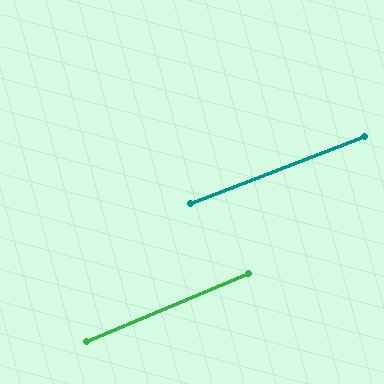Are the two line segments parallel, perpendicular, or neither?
Parallel — their directions differ by only 1.4°.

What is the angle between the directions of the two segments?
Approximately 1 degree.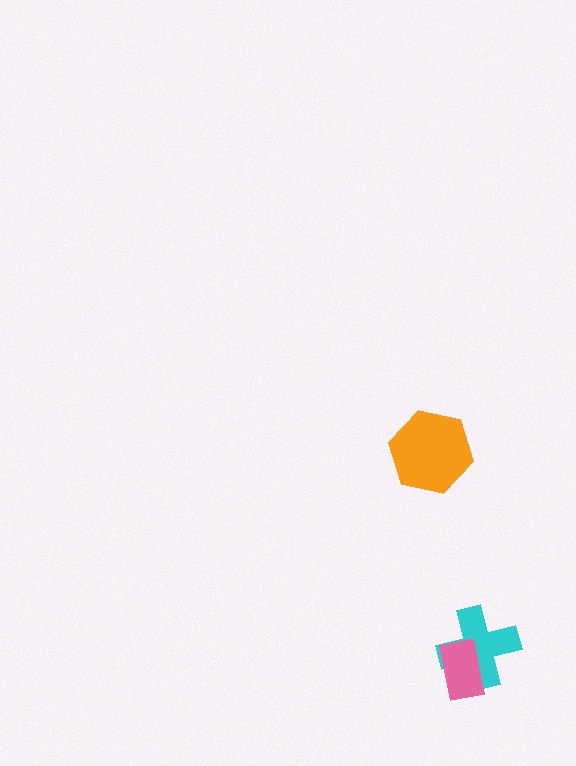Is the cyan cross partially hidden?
Yes, it is partially covered by another shape.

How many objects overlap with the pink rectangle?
1 object overlaps with the pink rectangle.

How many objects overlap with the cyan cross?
1 object overlaps with the cyan cross.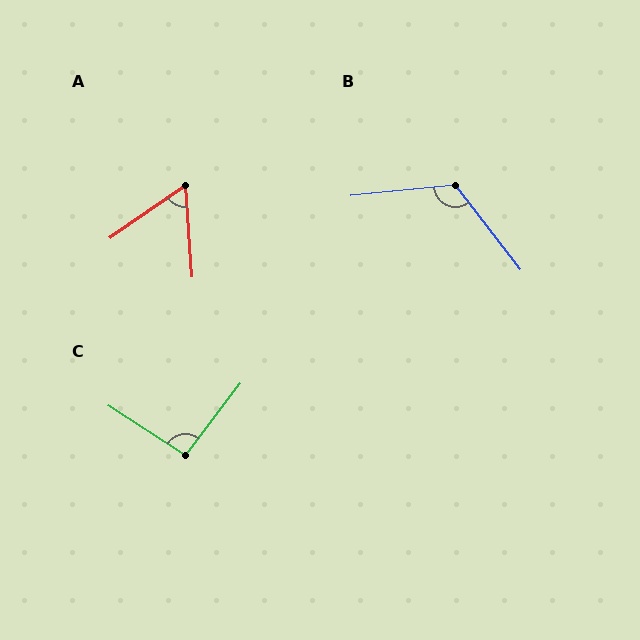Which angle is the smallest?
A, at approximately 59 degrees.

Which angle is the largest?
B, at approximately 122 degrees.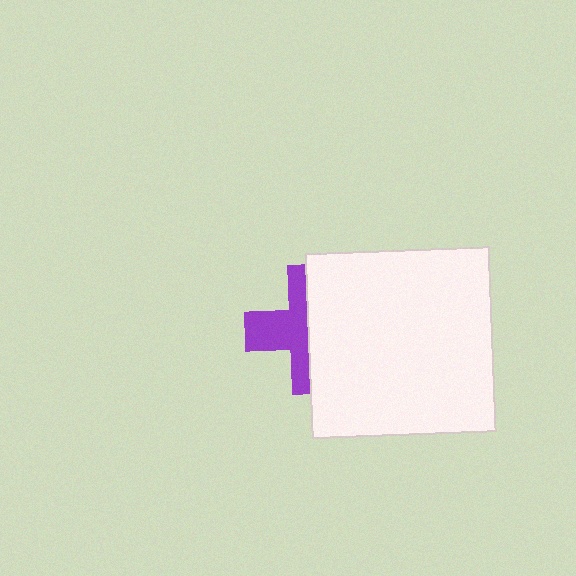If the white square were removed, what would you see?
You would see the complete purple cross.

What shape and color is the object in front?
The object in front is a white square.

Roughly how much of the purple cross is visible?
About half of it is visible (roughly 47%).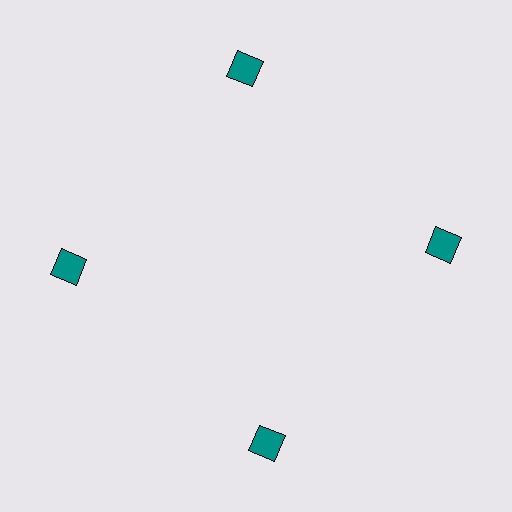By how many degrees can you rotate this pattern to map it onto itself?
The pattern maps onto itself every 90 degrees of rotation.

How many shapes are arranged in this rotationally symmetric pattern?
There are 4 shapes, arranged in 4 groups of 1.